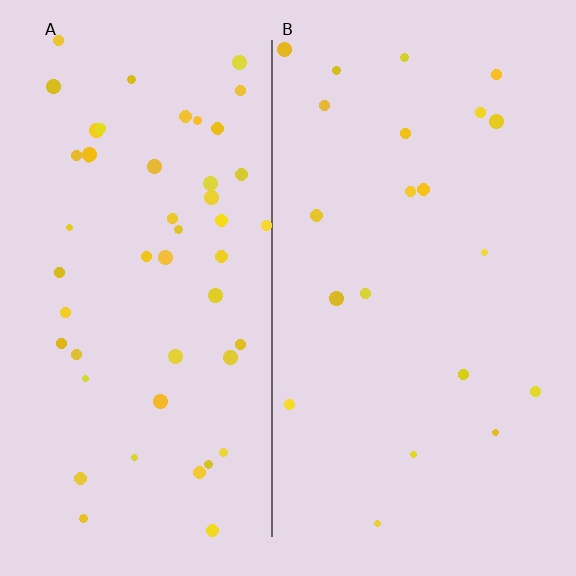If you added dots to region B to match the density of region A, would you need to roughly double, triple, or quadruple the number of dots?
Approximately double.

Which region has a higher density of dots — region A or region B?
A (the left).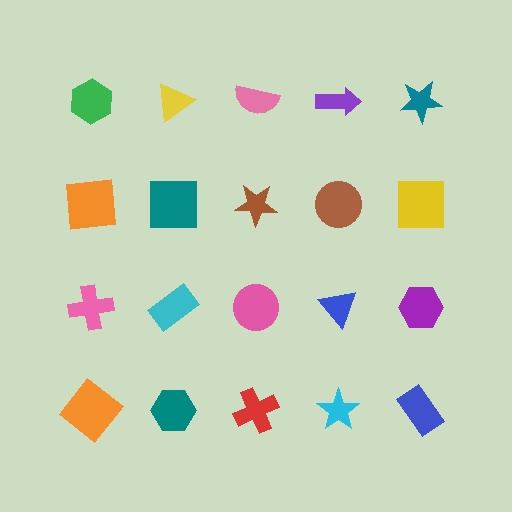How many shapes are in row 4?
5 shapes.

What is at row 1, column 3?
A pink semicircle.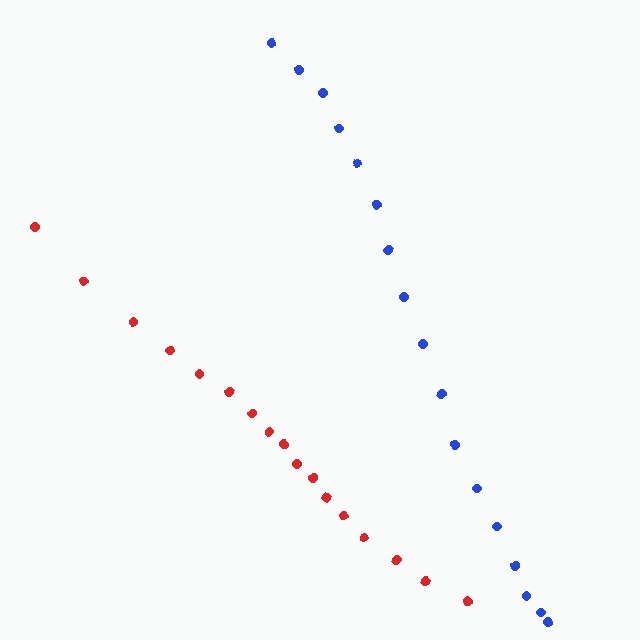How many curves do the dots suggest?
There are 2 distinct paths.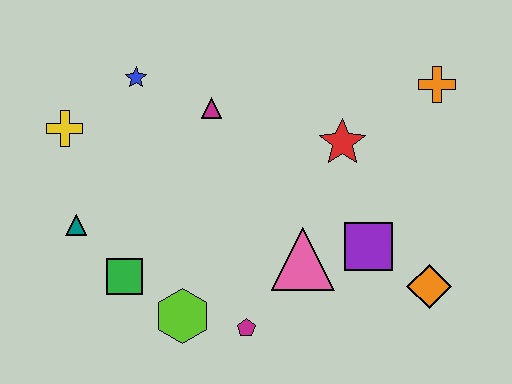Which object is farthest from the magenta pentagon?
The orange cross is farthest from the magenta pentagon.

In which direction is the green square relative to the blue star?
The green square is below the blue star.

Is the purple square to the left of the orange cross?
Yes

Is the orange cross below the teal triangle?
No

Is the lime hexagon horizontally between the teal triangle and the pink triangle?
Yes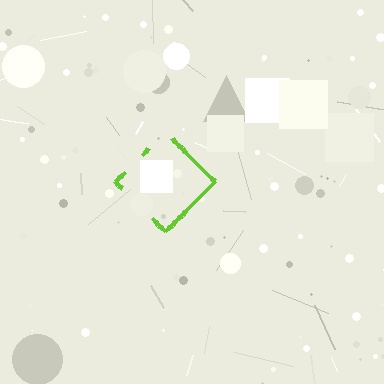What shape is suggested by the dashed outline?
The dashed outline suggests a diamond.